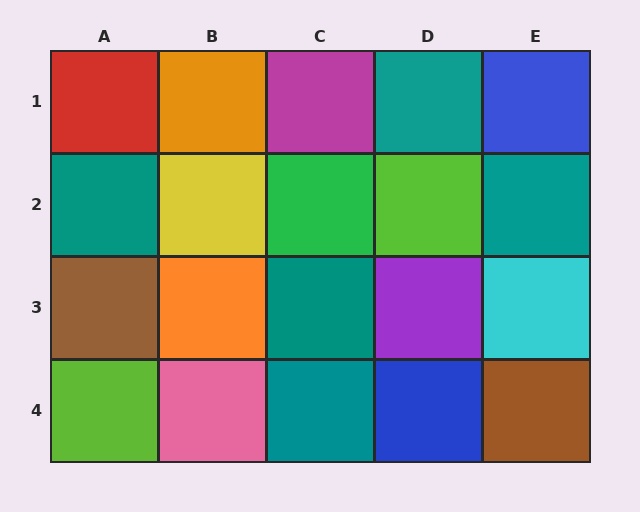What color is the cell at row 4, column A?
Lime.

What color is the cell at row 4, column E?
Brown.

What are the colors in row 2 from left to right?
Teal, yellow, green, lime, teal.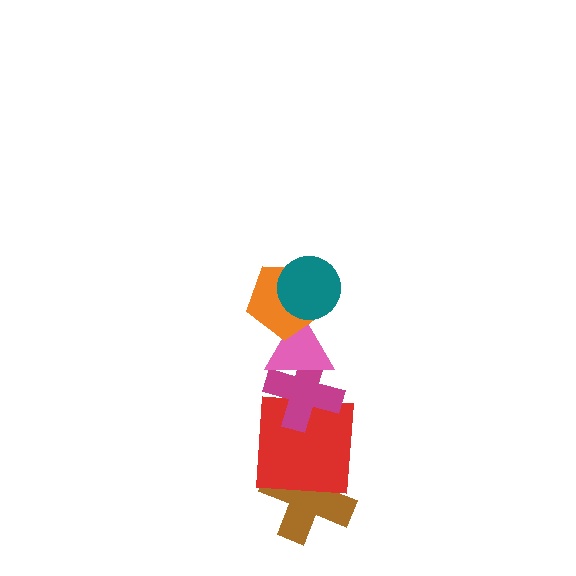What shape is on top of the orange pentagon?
The teal circle is on top of the orange pentagon.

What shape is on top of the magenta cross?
The pink triangle is on top of the magenta cross.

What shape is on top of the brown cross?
The red square is on top of the brown cross.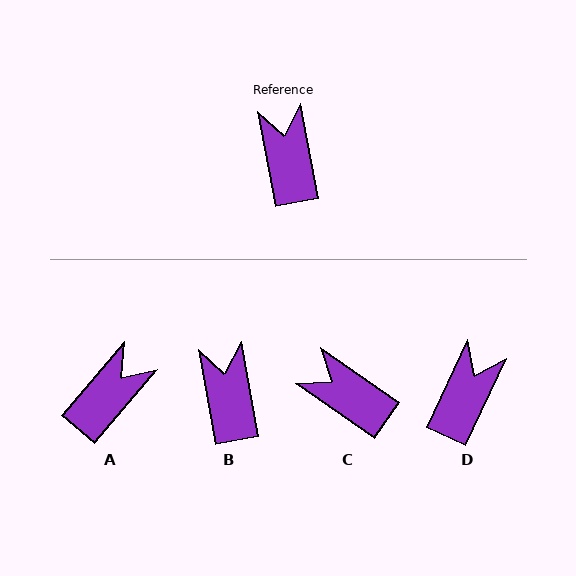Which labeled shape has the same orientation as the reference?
B.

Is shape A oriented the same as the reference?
No, it is off by about 51 degrees.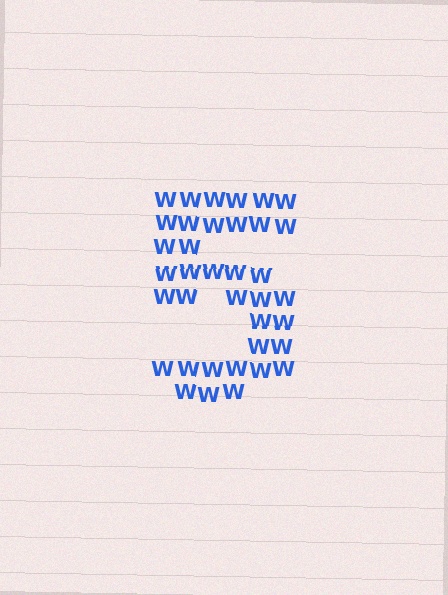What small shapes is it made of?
It is made of small letter W's.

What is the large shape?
The large shape is the digit 5.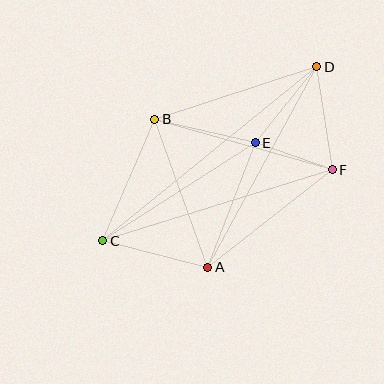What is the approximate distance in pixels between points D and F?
The distance between D and F is approximately 104 pixels.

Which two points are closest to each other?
Points E and F are closest to each other.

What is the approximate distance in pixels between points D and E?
The distance between D and E is approximately 98 pixels.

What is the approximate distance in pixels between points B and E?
The distance between B and E is approximately 104 pixels.